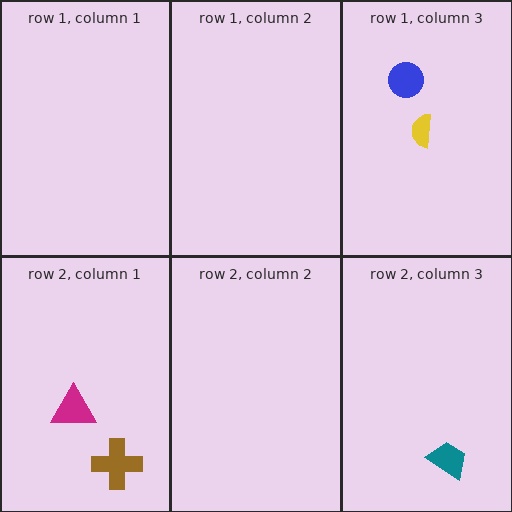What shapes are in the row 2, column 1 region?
The magenta triangle, the brown cross.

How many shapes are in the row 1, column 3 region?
2.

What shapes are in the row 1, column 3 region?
The yellow semicircle, the blue circle.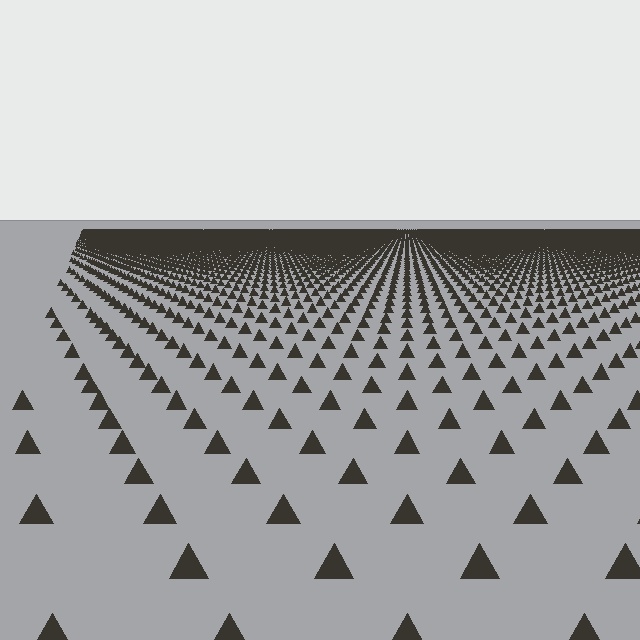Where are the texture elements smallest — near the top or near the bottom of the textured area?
Near the top.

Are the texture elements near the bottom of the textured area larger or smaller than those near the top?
Larger. Near the bottom, elements are closer to the viewer and appear at a bigger on-screen size.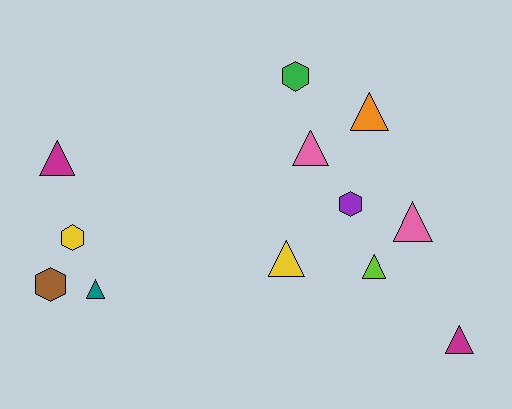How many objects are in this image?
There are 12 objects.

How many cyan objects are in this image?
There are no cyan objects.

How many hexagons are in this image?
There are 4 hexagons.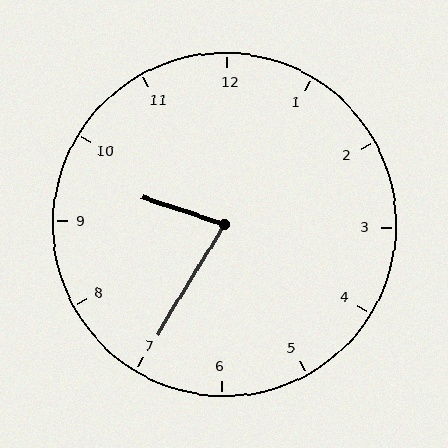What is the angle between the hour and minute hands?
Approximately 78 degrees.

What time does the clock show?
9:35.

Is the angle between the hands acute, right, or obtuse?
It is acute.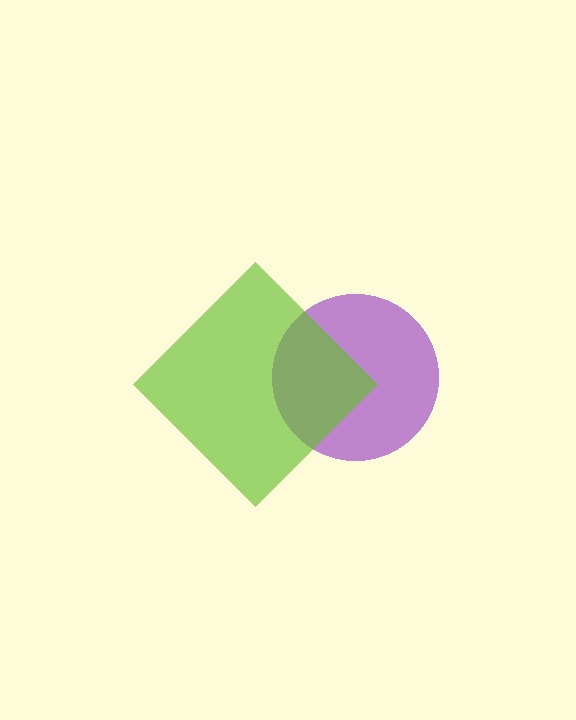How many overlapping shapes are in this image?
There are 2 overlapping shapes in the image.